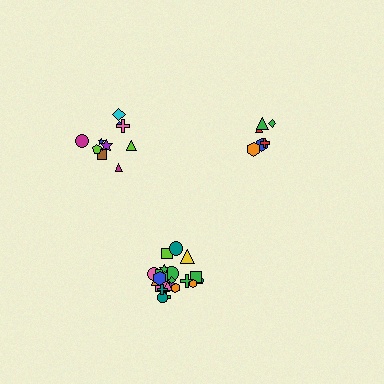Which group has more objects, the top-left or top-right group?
The top-left group.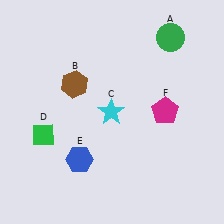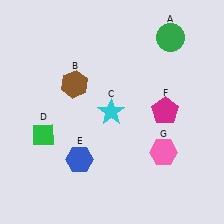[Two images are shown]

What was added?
A pink hexagon (G) was added in Image 2.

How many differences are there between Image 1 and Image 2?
There is 1 difference between the two images.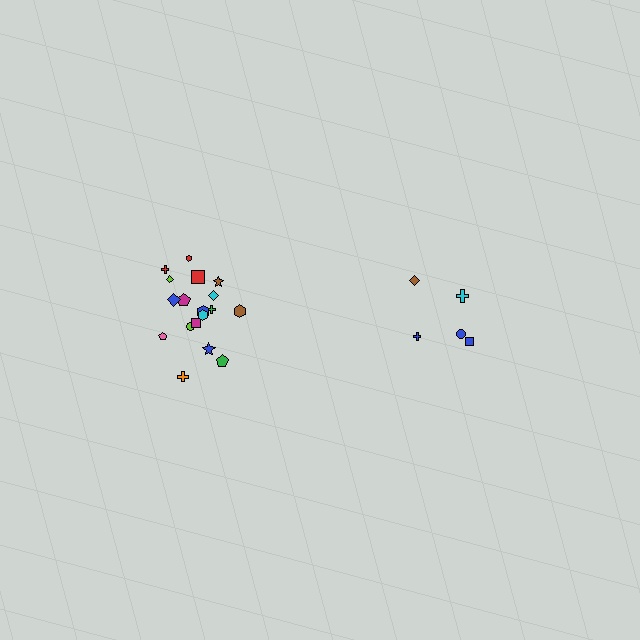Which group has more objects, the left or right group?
The left group.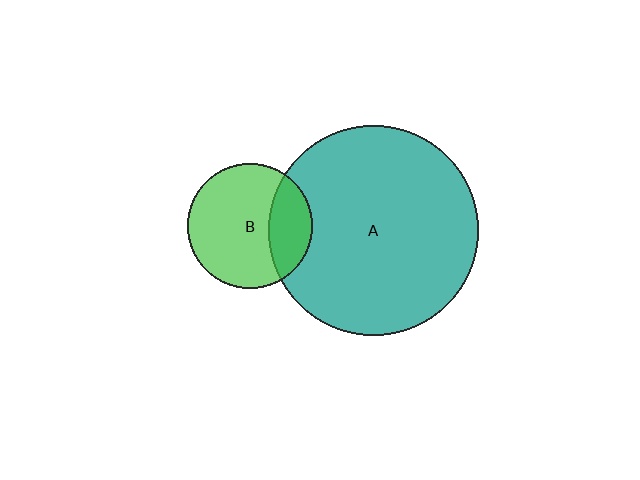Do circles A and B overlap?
Yes.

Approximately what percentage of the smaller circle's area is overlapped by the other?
Approximately 25%.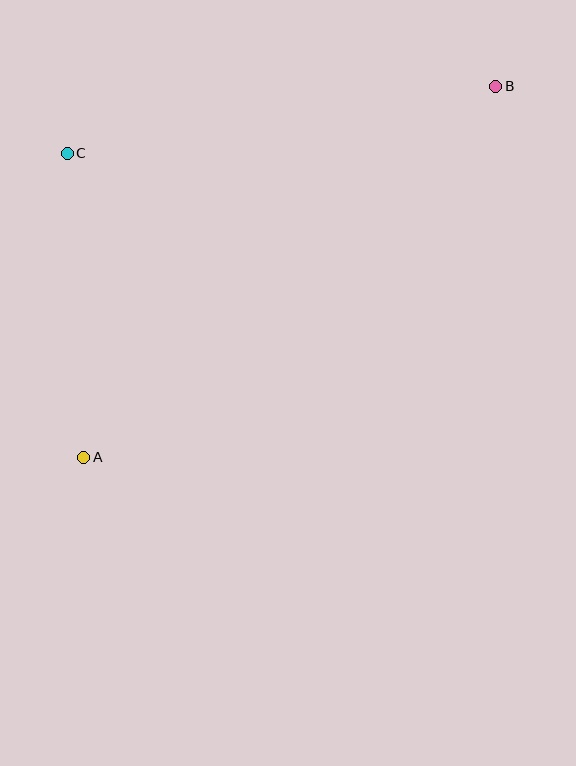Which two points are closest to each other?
Points A and C are closest to each other.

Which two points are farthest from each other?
Points A and B are farthest from each other.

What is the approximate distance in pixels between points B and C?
The distance between B and C is approximately 434 pixels.